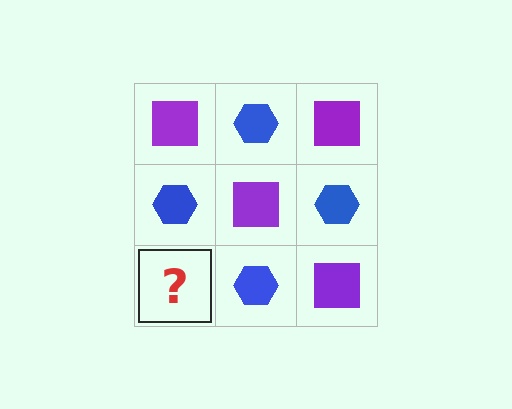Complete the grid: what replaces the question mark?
The question mark should be replaced with a purple square.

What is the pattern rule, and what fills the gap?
The rule is that it alternates purple square and blue hexagon in a checkerboard pattern. The gap should be filled with a purple square.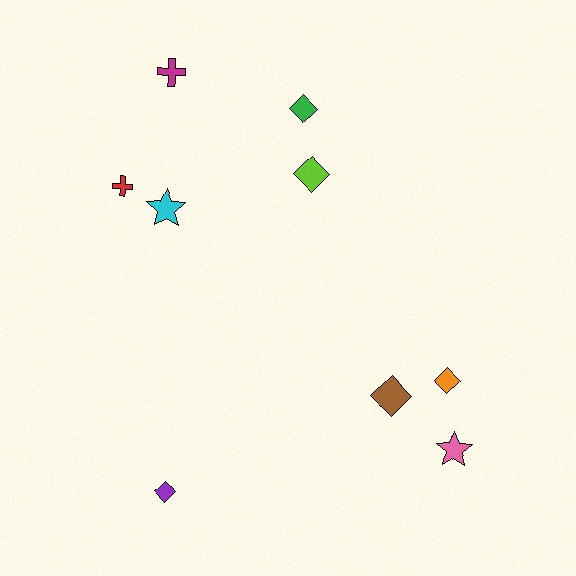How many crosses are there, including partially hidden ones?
There are 2 crosses.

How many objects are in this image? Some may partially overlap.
There are 9 objects.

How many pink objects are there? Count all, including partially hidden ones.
There is 1 pink object.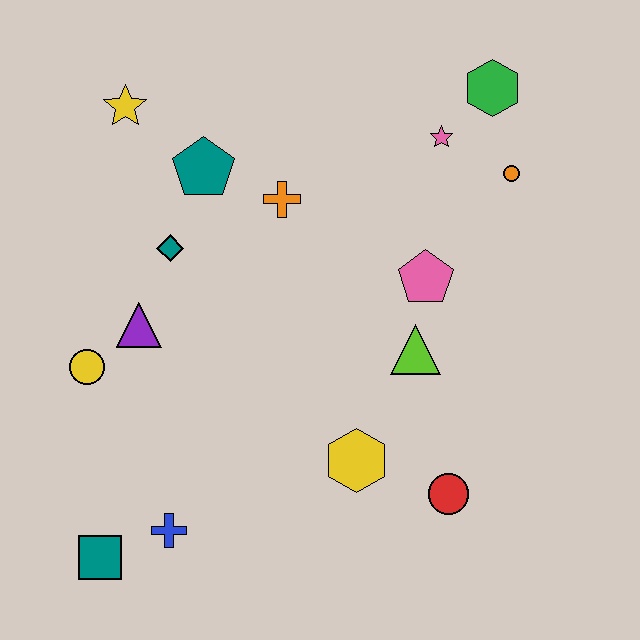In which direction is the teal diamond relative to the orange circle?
The teal diamond is to the left of the orange circle.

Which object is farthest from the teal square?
The green hexagon is farthest from the teal square.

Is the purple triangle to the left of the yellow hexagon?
Yes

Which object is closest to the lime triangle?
The pink pentagon is closest to the lime triangle.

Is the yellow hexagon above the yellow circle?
No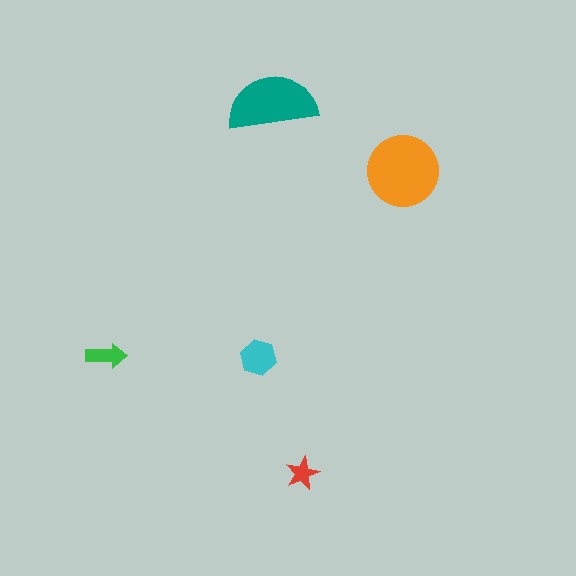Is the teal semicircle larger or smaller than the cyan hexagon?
Larger.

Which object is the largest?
The orange circle.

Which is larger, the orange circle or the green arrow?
The orange circle.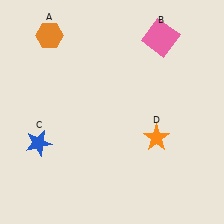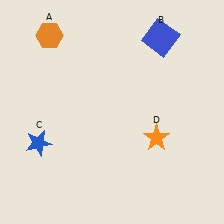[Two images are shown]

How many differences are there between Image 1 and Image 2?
There is 1 difference between the two images.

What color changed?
The square (B) changed from pink in Image 1 to blue in Image 2.